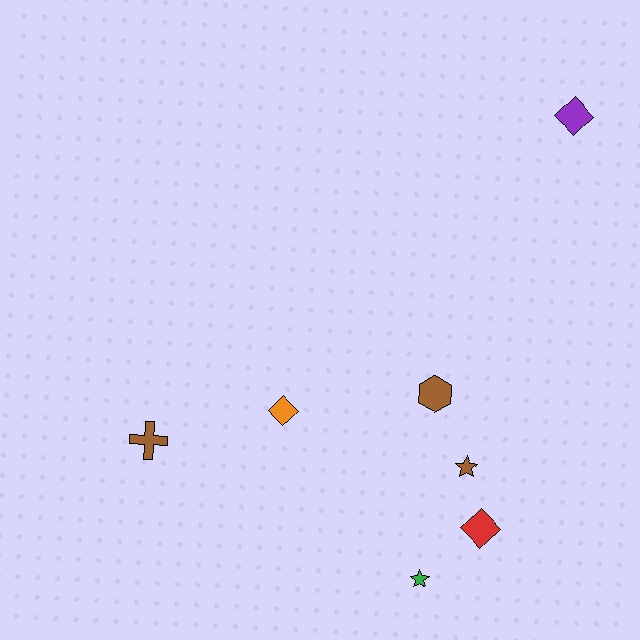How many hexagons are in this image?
There is 1 hexagon.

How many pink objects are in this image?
There are no pink objects.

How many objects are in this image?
There are 7 objects.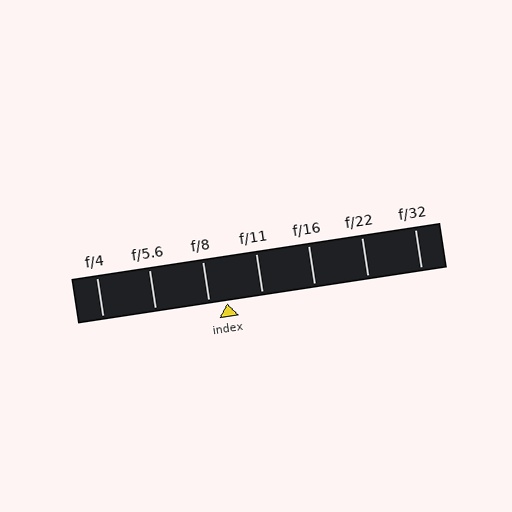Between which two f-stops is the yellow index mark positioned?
The index mark is between f/8 and f/11.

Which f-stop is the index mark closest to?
The index mark is closest to f/8.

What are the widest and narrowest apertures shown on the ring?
The widest aperture shown is f/4 and the narrowest is f/32.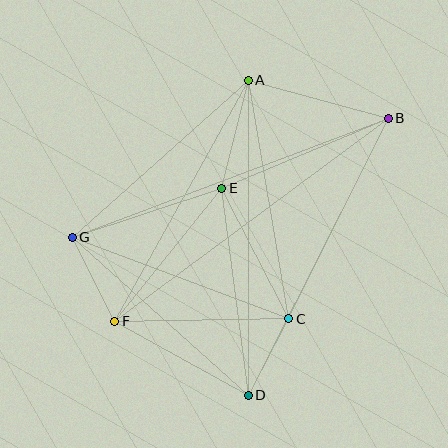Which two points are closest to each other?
Points C and D are closest to each other.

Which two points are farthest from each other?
Points B and F are farthest from each other.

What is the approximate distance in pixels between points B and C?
The distance between B and C is approximately 224 pixels.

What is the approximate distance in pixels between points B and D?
The distance between B and D is approximately 310 pixels.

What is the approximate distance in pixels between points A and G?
The distance between A and G is approximately 236 pixels.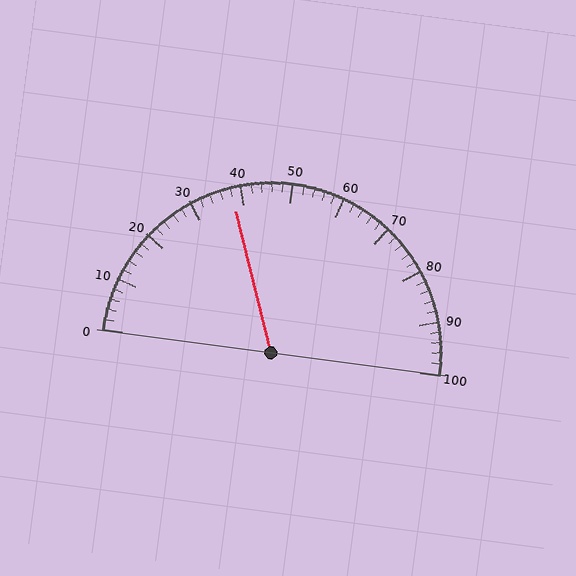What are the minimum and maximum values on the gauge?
The gauge ranges from 0 to 100.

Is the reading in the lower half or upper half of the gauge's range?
The reading is in the lower half of the range (0 to 100).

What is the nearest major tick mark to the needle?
The nearest major tick mark is 40.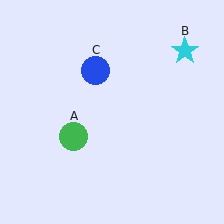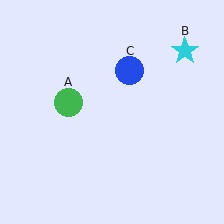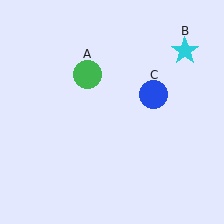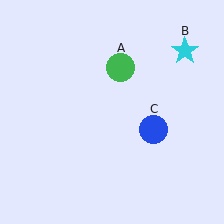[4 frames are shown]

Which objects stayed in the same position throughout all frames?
Cyan star (object B) remained stationary.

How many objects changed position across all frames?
2 objects changed position: green circle (object A), blue circle (object C).